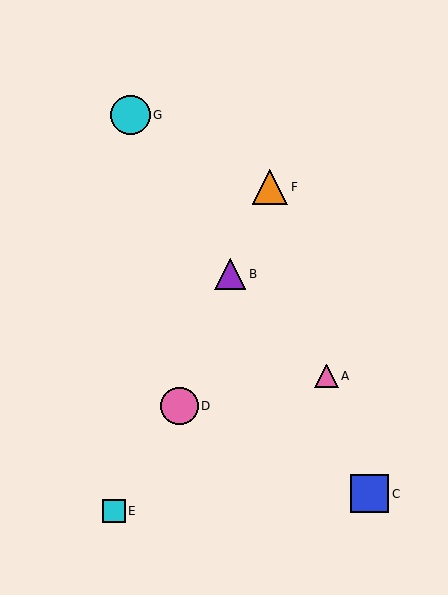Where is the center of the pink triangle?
The center of the pink triangle is at (326, 376).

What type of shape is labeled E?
Shape E is a cyan square.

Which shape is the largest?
The cyan circle (labeled G) is the largest.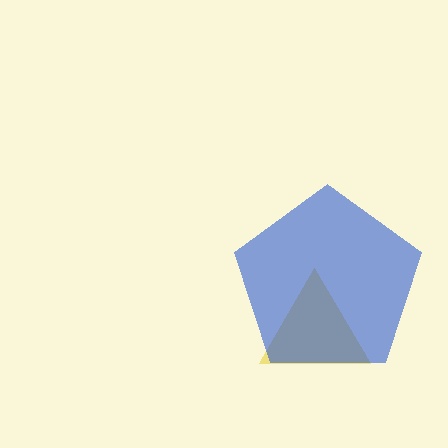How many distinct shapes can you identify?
There are 2 distinct shapes: a yellow triangle, a blue pentagon.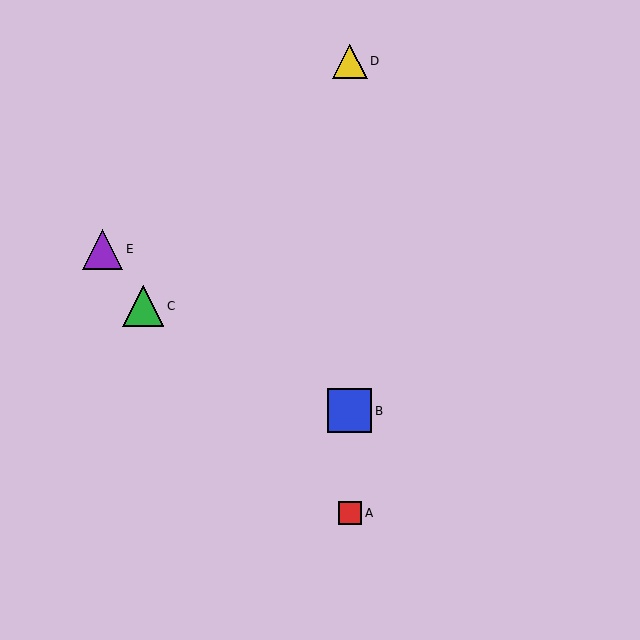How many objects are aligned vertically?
3 objects (A, B, D) are aligned vertically.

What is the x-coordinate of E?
Object E is at x≈103.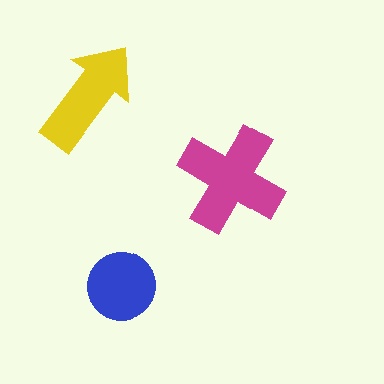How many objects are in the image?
There are 3 objects in the image.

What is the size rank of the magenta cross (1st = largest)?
1st.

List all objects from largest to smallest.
The magenta cross, the yellow arrow, the blue circle.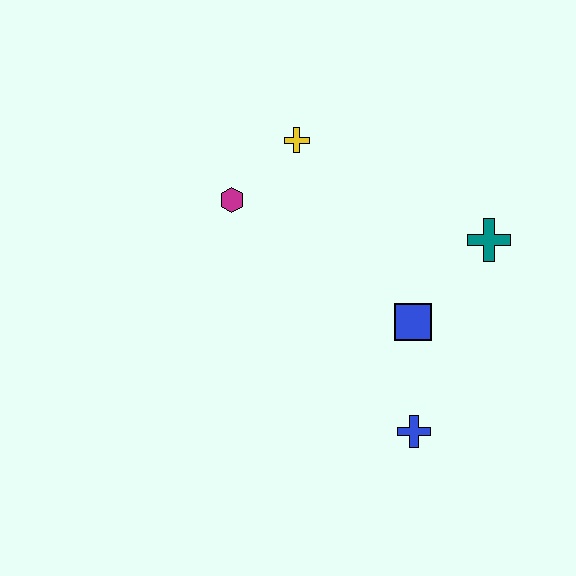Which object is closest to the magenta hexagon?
The yellow cross is closest to the magenta hexagon.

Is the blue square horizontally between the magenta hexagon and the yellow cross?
No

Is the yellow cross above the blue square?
Yes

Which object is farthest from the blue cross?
The yellow cross is farthest from the blue cross.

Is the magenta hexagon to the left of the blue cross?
Yes